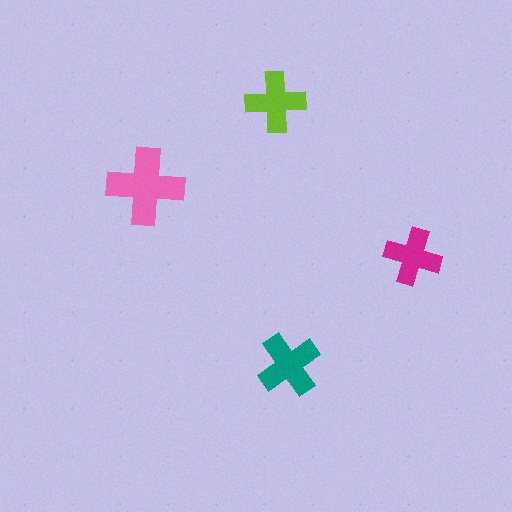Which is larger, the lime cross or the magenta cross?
The lime one.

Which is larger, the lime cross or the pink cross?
The pink one.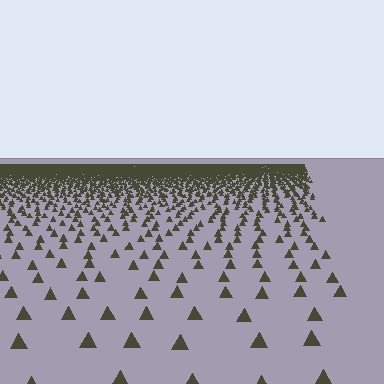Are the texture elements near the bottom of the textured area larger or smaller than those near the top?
Larger. Near the bottom, elements are closer to the viewer and appear at a bigger on-screen size.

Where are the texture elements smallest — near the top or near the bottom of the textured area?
Near the top.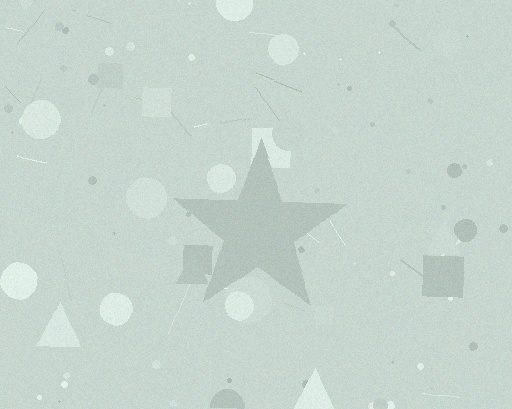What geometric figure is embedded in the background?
A star is embedded in the background.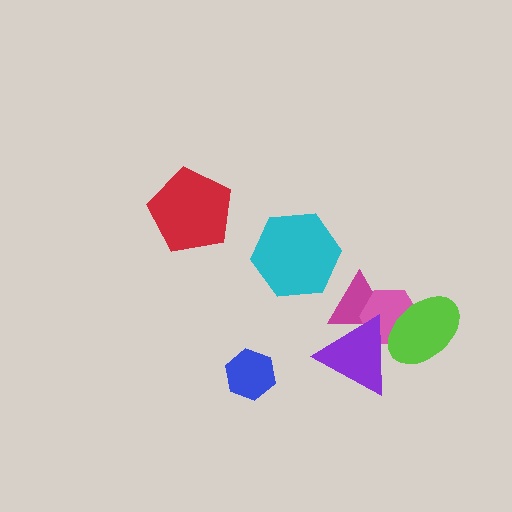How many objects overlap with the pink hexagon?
3 objects overlap with the pink hexagon.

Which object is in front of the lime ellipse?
The purple triangle is in front of the lime ellipse.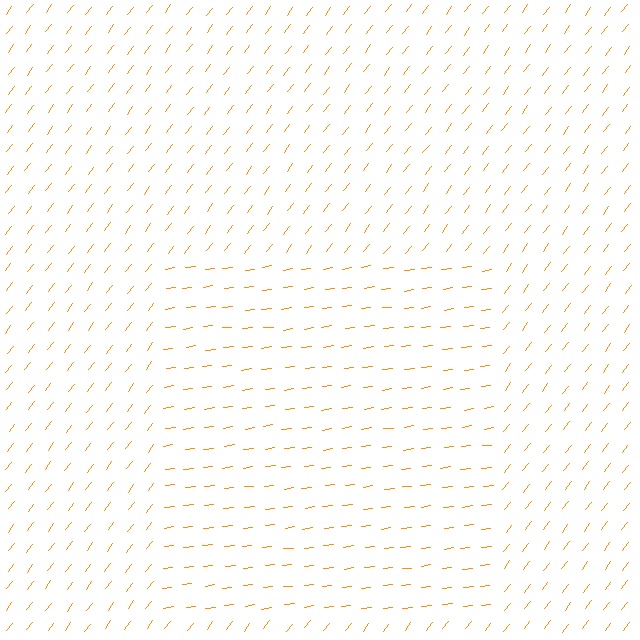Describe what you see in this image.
The image is filled with small orange line segments. A rectangle region in the image has lines oriented differently from the surrounding lines, creating a visible texture boundary.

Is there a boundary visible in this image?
Yes, there is a texture boundary formed by a change in line orientation.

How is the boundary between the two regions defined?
The boundary is defined purely by a change in line orientation (approximately 45 degrees difference). All lines are the same color and thickness.